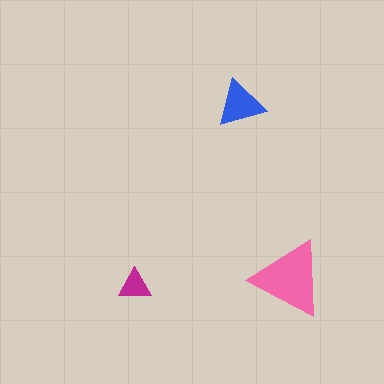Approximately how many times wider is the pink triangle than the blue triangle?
About 1.5 times wider.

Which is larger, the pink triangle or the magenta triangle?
The pink one.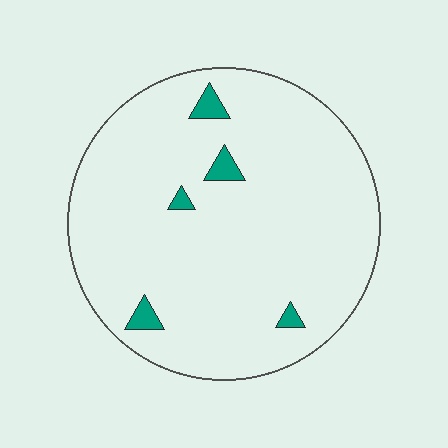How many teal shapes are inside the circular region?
5.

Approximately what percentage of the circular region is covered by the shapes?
Approximately 5%.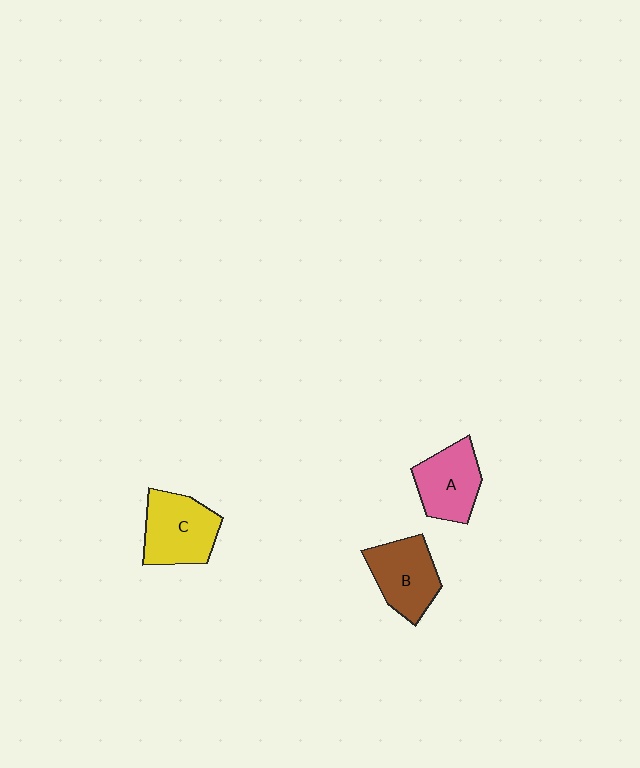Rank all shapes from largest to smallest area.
From largest to smallest: C (yellow), B (brown), A (pink).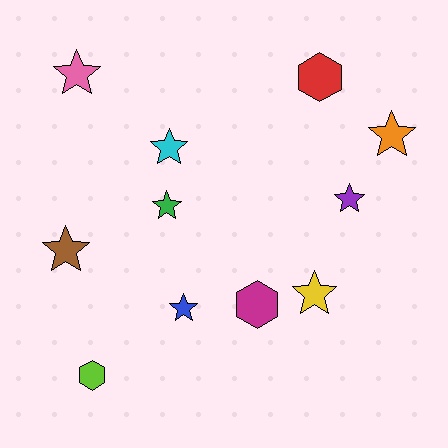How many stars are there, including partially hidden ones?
There are 8 stars.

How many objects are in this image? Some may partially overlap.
There are 11 objects.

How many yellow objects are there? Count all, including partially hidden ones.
There is 1 yellow object.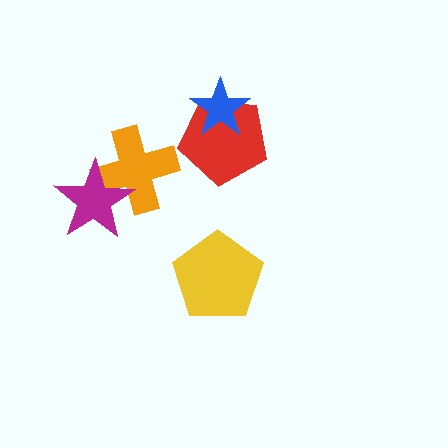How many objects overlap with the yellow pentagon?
0 objects overlap with the yellow pentagon.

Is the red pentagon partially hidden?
Yes, it is partially covered by another shape.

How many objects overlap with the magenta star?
1 object overlaps with the magenta star.